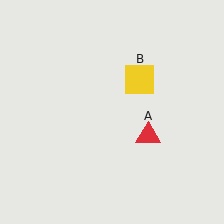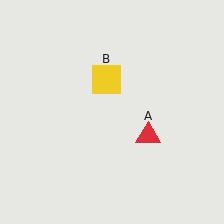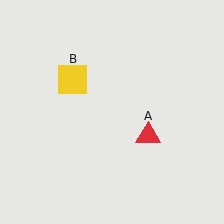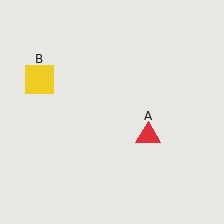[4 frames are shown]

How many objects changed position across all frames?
1 object changed position: yellow square (object B).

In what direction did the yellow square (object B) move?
The yellow square (object B) moved left.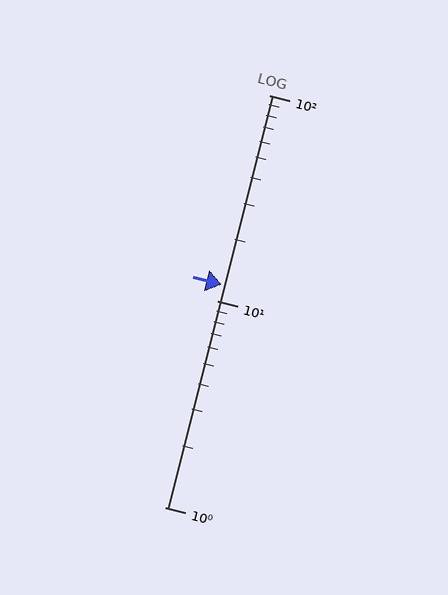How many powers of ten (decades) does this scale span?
The scale spans 2 decades, from 1 to 100.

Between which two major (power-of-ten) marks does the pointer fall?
The pointer is between 10 and 100.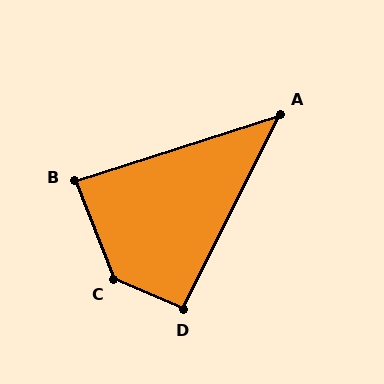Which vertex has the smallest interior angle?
A, at approximately 46 degrees.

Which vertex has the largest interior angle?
C, at approximately 134 degrees.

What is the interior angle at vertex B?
Approximately 87 degrees (approximately right).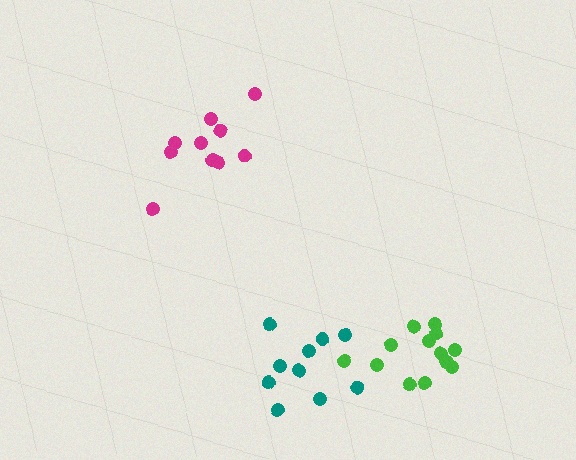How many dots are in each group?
Group 1: 10 dots, Group 2: 10 dots, Group 3: 13 dots (33 total).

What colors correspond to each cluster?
The clusters are colored: teal, magenta, green.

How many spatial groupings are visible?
There are 3 spatial groupings.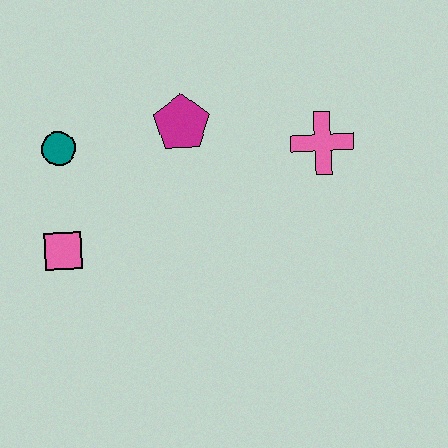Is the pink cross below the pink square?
No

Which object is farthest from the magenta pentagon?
The pink square is farthest from the magenta pentagon.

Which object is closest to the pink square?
The teal circle is closest to the pink square.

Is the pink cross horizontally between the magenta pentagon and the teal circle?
No